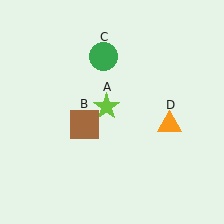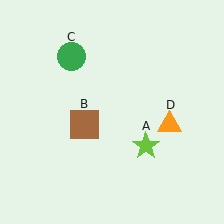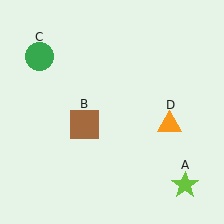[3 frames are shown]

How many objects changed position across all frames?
2 objects changed position: lime star (object A), green circle (object C).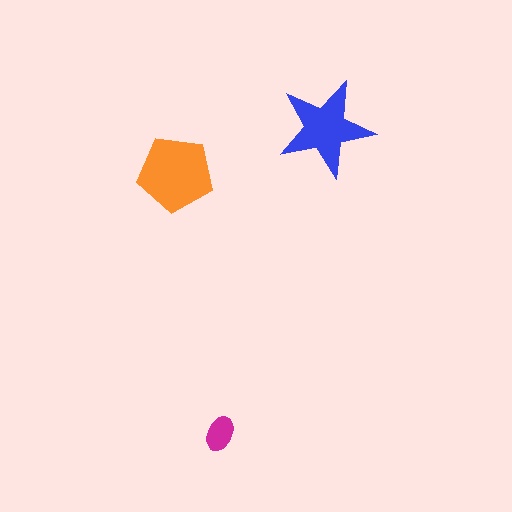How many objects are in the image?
There are 3 objects in the image.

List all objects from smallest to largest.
The magenta ellipse, the blue star, the orange pentagon.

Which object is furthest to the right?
The blue star is rightmost.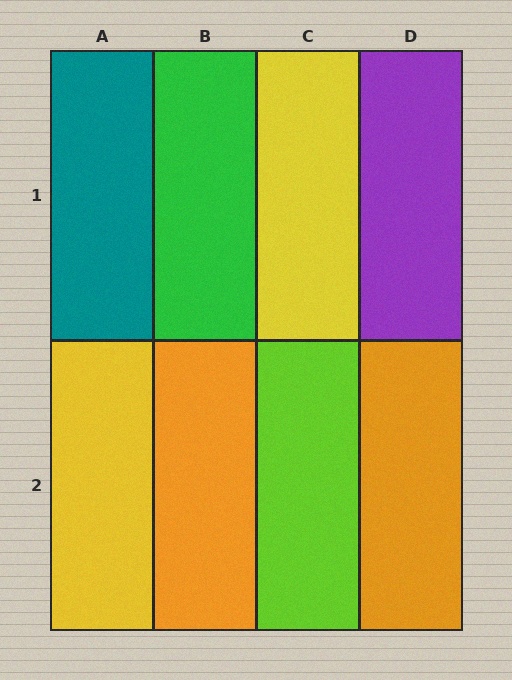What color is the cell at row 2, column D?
Orange.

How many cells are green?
1 cell is green.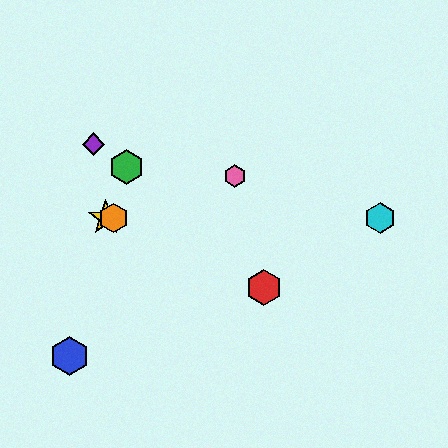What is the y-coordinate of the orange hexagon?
The orange hexagon is at y≈218.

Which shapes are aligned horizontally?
The yellow star, the orange hexagon, the cyan hexagon are aligned horizontally.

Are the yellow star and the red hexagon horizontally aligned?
No, the yellow star is at y≈218 and the red hexagon is at y≈288.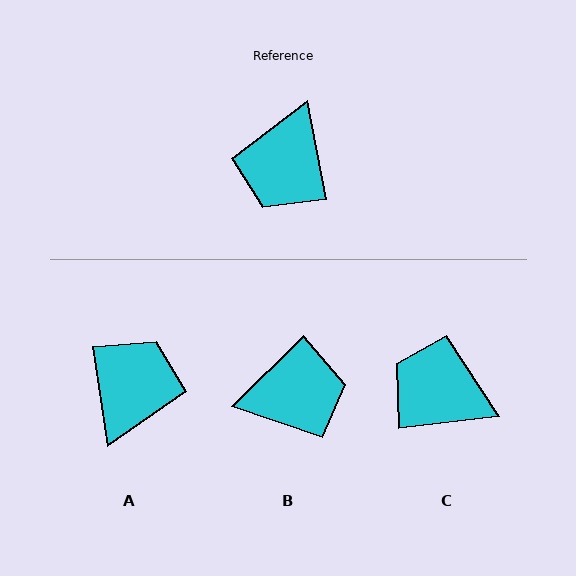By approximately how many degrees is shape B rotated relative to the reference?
Approximately 124 degrees counter-clockwise.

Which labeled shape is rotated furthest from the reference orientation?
A, about 178 degrees away.